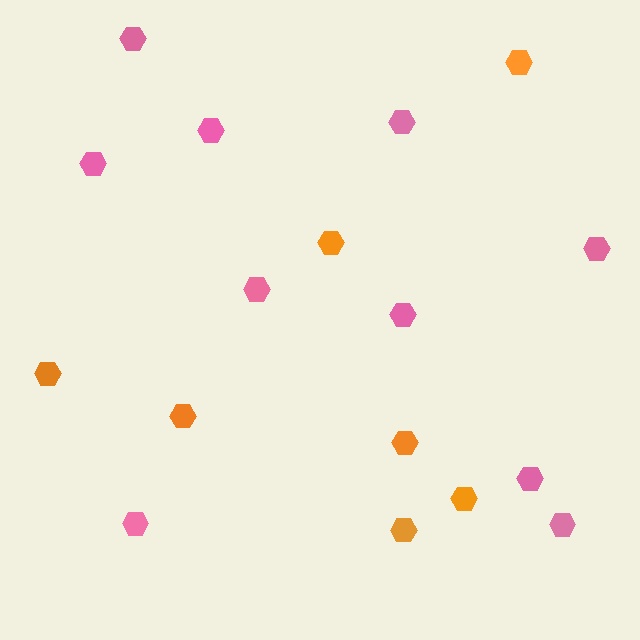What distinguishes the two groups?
There are 2 groups: one group of orange hexagons (7) and one group of pink hexagons (10).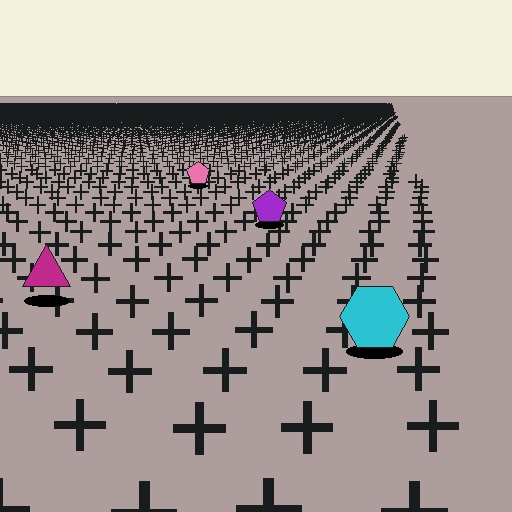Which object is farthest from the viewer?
The pink pentagon is farthest from the viewer. It appears smaller and the ground texture around it is denser.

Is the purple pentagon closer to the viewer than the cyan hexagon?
No. The cyan hexagon is closer — you can tell from the texture gradient: the ground texture is coarser near it.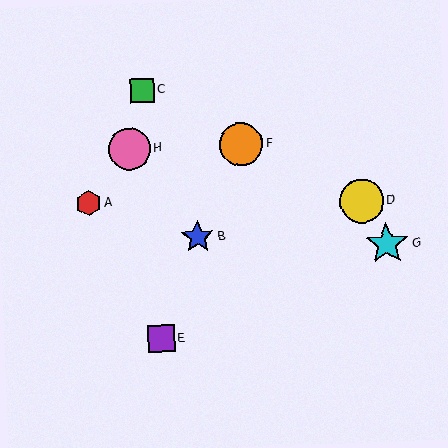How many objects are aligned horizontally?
2 objects (F, H) are aligned horizontally.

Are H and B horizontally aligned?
No, H is at y≈149 and B is at y≈237.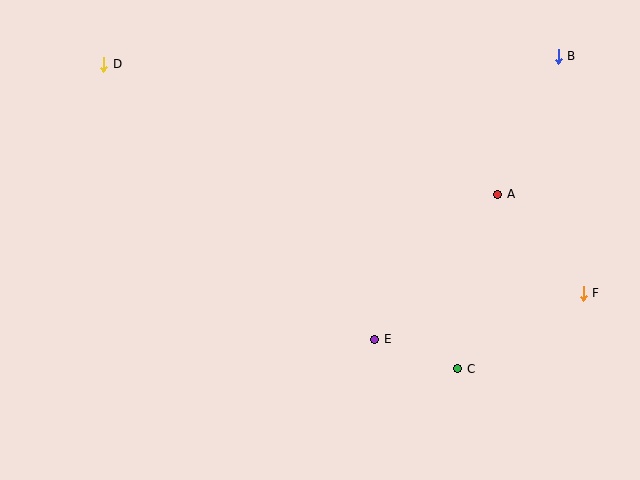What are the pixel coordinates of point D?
Point D is at (104, 64).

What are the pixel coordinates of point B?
Point B is at (558, 56).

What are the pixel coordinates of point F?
Point F is at (583, 293).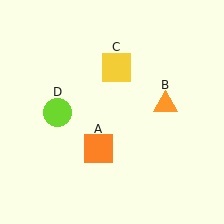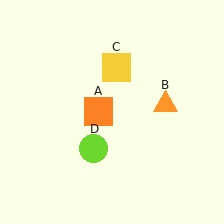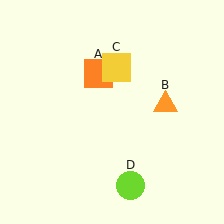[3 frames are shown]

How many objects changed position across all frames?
2 objects changed position: orange square (object A), lime circle (object D).